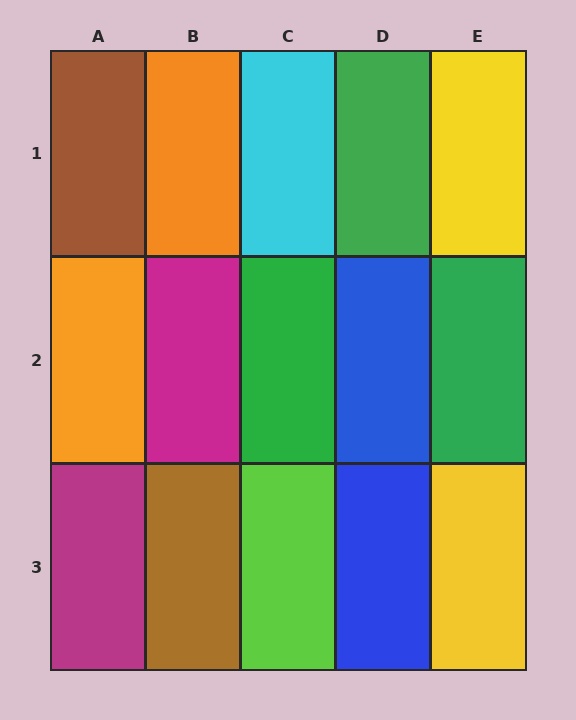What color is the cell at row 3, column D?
Blue.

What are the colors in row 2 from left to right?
Orange, magenta, green, blue, green.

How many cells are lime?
1 cell is lime.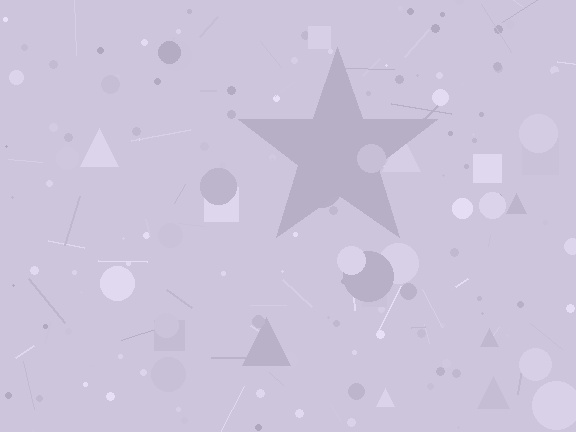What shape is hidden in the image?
A star is hidden in the image.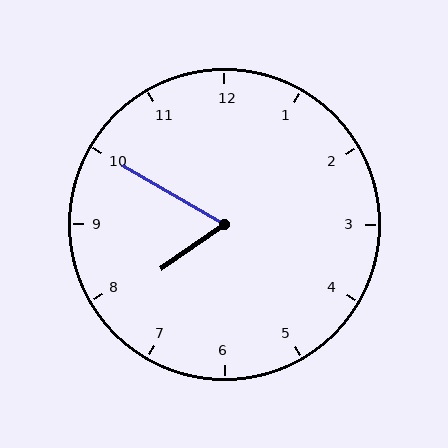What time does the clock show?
7:50.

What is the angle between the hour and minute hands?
Approximately 65 degrees.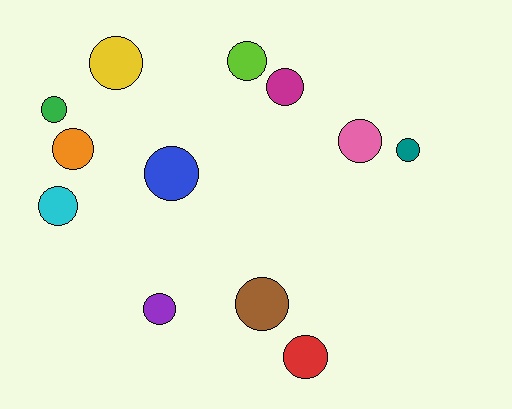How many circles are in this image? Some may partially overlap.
There are 12 circles.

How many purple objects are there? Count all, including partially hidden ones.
There is 1 purple object.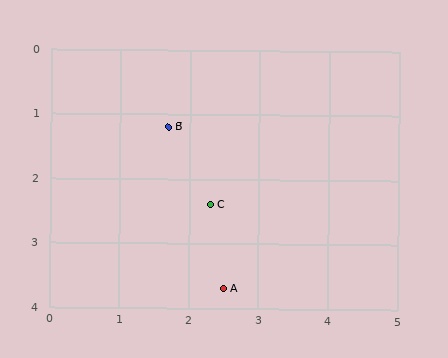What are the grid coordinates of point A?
Point A is at approximately (2.5, 3.7).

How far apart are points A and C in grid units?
Points A and C are about 1.3 grid units apart.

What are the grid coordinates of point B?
Point B is at approximately (1.7, 1.2).